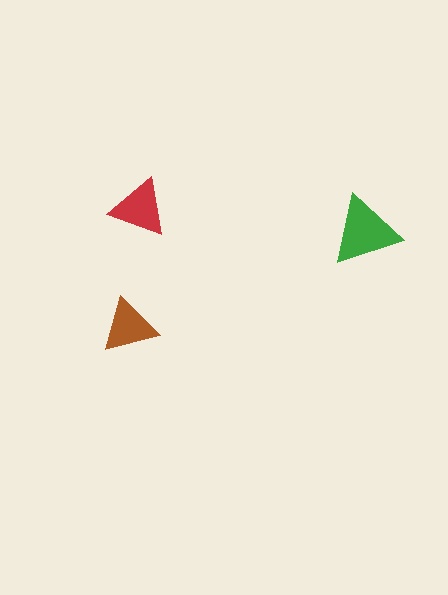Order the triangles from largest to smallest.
the green one, the red one, the brown one.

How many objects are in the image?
There are 3 objects in the image.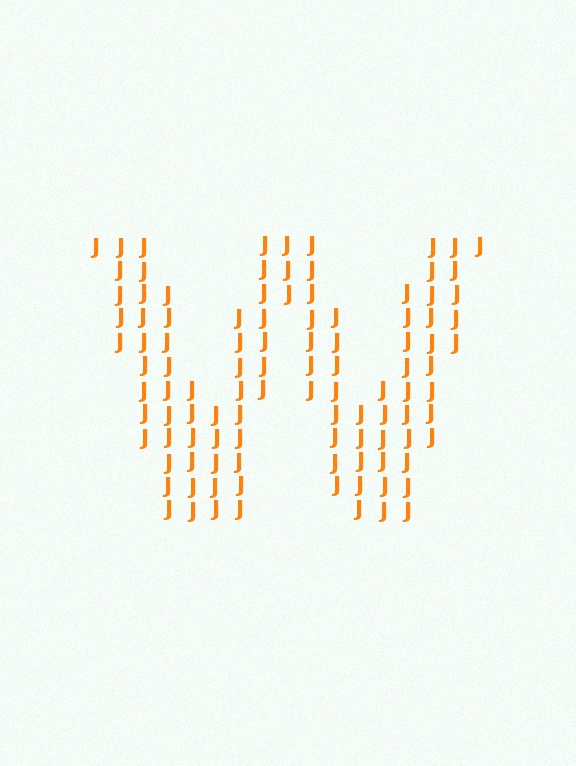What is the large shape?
The large shape is the letter W.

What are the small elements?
The small elements are letter J's.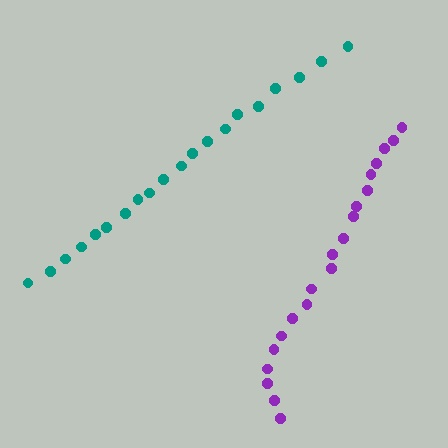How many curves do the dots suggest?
There are 2 distinct paths.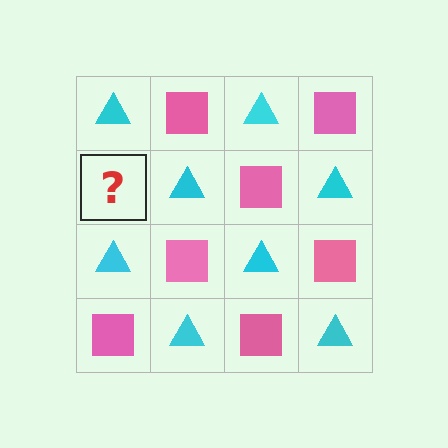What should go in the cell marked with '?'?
The missing cell should contain a pink square.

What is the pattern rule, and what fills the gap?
The rule is that it alternates cyan triangle and pink square in a checkerboard pattern. The gap should be filled with a pink square.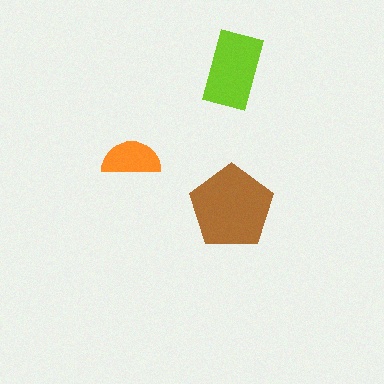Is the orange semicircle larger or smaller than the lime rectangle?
Smaller.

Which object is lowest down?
The brown pentagon is bottommost.